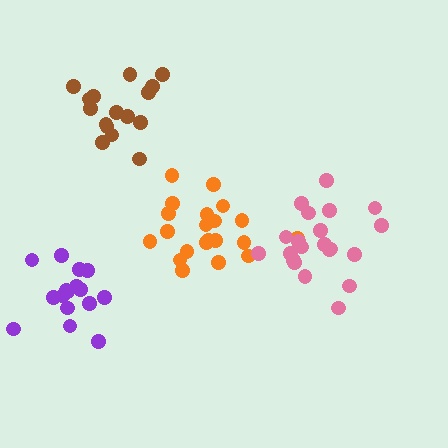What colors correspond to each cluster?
The clusters are colored: orange, purple, brown, pink.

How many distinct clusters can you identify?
There are 4 distinct clusters.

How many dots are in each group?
Group 1: 21 dots, Group 2: 16 dots, Group 3: 17 dots, Group 4: 21 dots (75 total).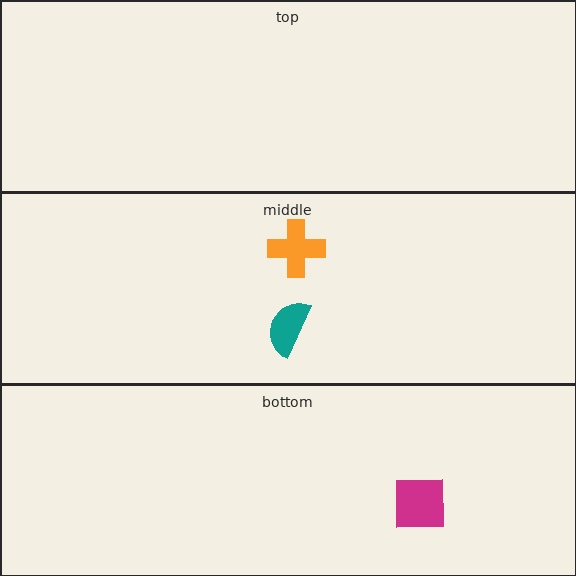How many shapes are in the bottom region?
1.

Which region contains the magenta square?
The bottom region.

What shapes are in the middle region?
The teal semicircle, the orange cross.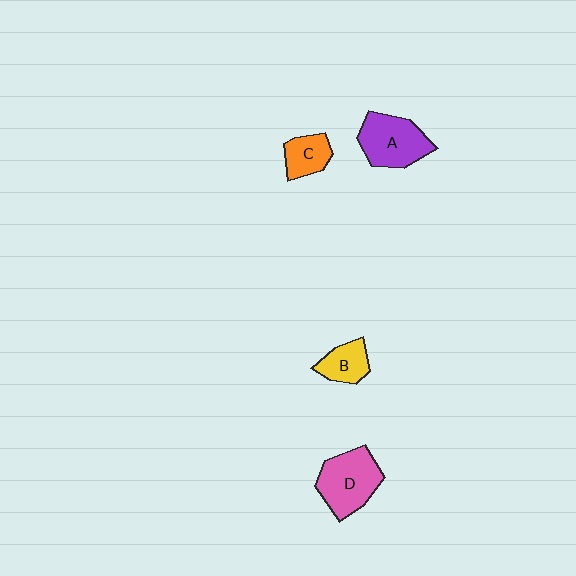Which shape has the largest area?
Shape D (pink).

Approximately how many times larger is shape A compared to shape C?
Approximately 1.8 times.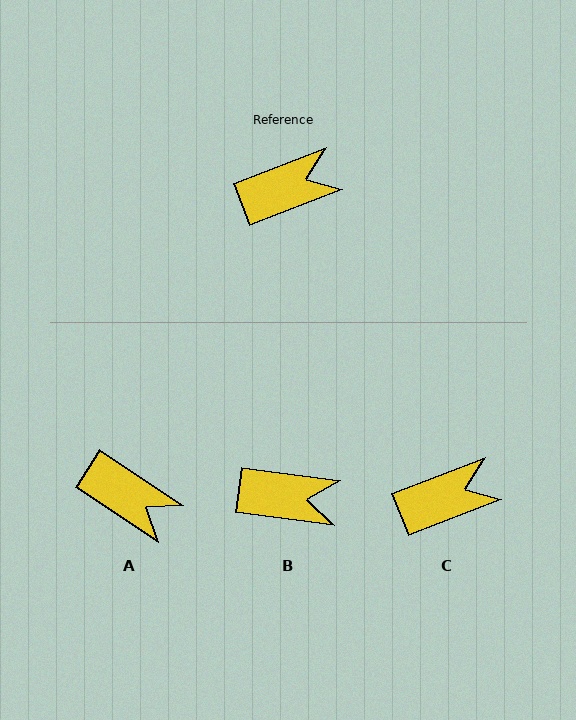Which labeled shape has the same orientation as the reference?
C.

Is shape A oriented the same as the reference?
No, it is off by about 55 degrees.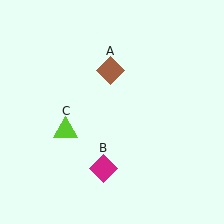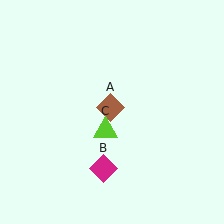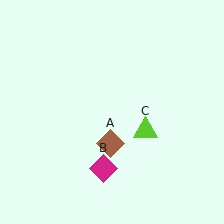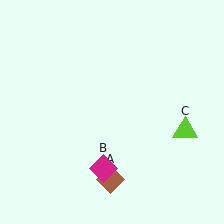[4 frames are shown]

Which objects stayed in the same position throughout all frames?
Magenta diamond (object B) remained stationary.